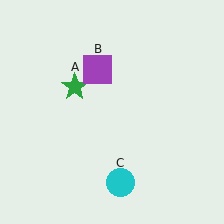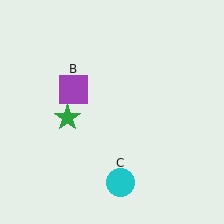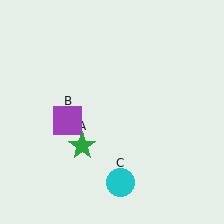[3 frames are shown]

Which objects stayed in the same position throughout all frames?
Cyan circle (object C) remained stationary.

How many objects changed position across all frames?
2 objects changed position: green star (object A), purple square (object B).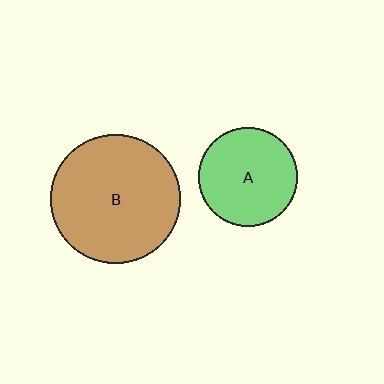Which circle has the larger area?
Circle B (brown).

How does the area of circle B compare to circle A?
Approximately 1.7 times.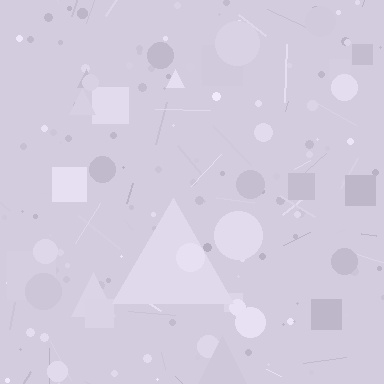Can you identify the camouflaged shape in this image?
The camouflaged shape is a triangle.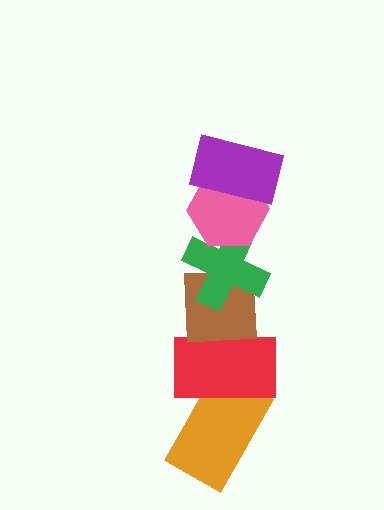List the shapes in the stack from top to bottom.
From top to bottom: the purple rectangle, the pink hexagon, the green cross, the brown square, the red rectangle, the orange rectangle.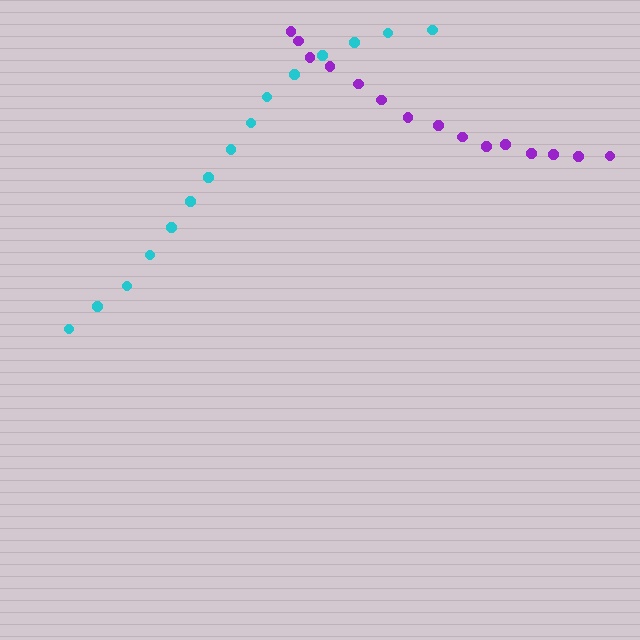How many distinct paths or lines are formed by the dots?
There are 2 distinct paths.